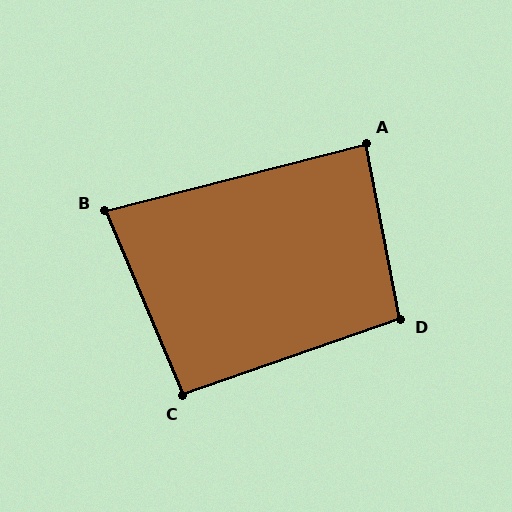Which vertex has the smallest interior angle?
B, at approximately 82 degrees.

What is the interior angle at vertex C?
Approximately 93 degrees (approximately right).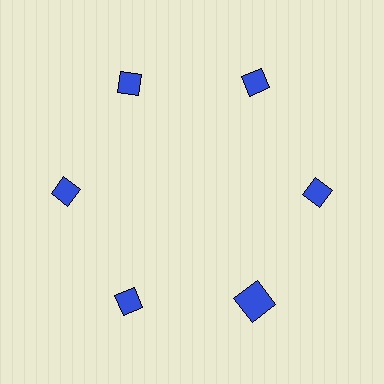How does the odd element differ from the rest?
It has a different shape: square instead of diamond.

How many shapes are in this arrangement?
There are 6 shapes arranged in a ring pattern.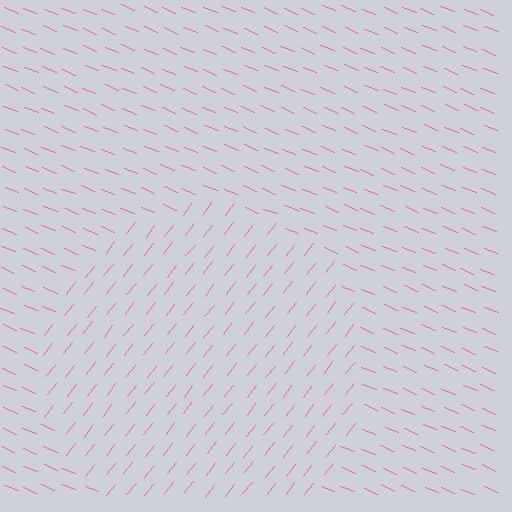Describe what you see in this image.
The image is filled with small pink line segments. A circle region in the image has lines oriented differently from the surrounding lines, creating a visible texture boundary.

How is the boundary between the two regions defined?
The boundary is defined purely by a change in line orientation (approximately 75 degrees difference). All lines are the same color and thickness.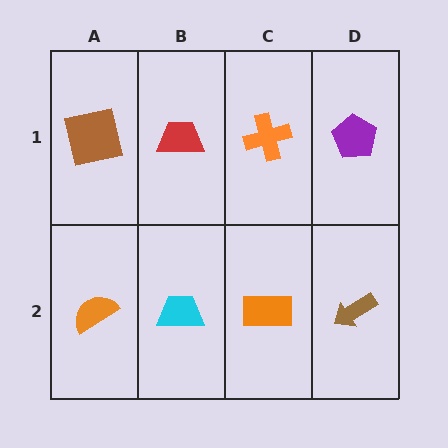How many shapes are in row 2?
4 shapes.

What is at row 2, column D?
A brown arrow.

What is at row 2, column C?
An orange rectangle.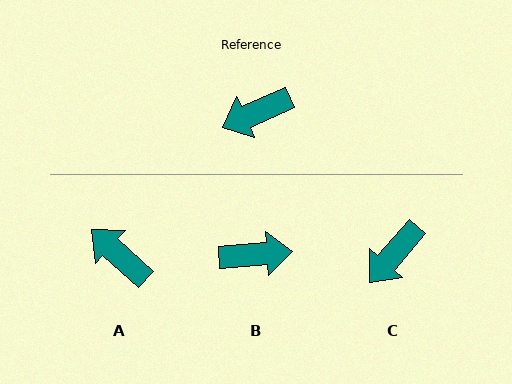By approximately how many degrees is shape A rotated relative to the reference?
Approximately 66 degrees clockwise.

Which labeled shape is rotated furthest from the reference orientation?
B, about 160 degrees away.